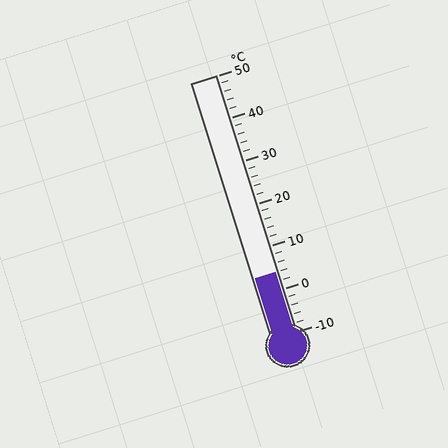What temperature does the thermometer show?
The thermometer shows approximately 4°C.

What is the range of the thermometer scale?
The thermometer scale ranges from -10°C to 50°C.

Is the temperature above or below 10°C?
The temperature is below 10°C.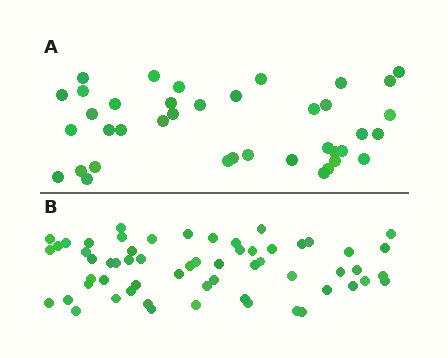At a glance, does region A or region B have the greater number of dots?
Region B (the bottom region) has more dots.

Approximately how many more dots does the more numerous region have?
Region B has approximately 20 more dots than region A.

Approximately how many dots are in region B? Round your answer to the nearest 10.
About 60 dots. (The exact count is 59, which rounds to 60.)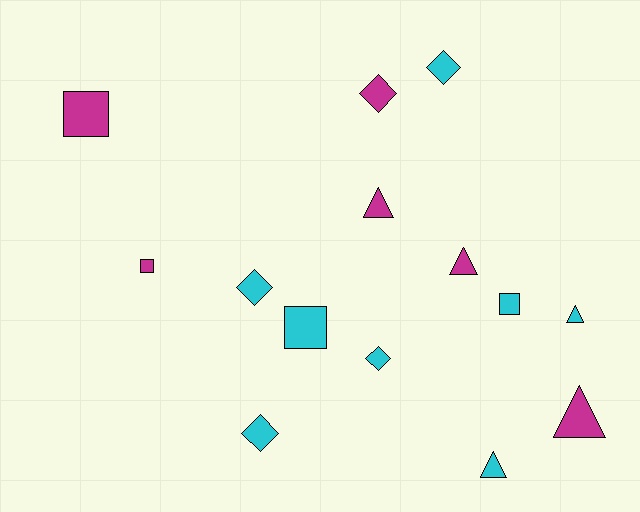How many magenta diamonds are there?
There is 1 magenta diamond.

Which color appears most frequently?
Cyan, with 8 objects.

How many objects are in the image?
There are 14 objects.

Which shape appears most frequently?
Diamond, with 5 objects.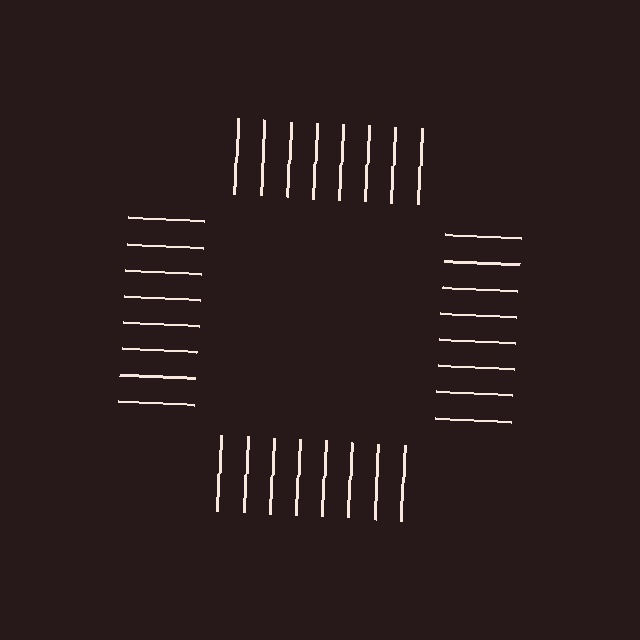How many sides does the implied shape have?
4 sides — the line-ends trace a square.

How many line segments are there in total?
32 — 8 along each of the 4 edges.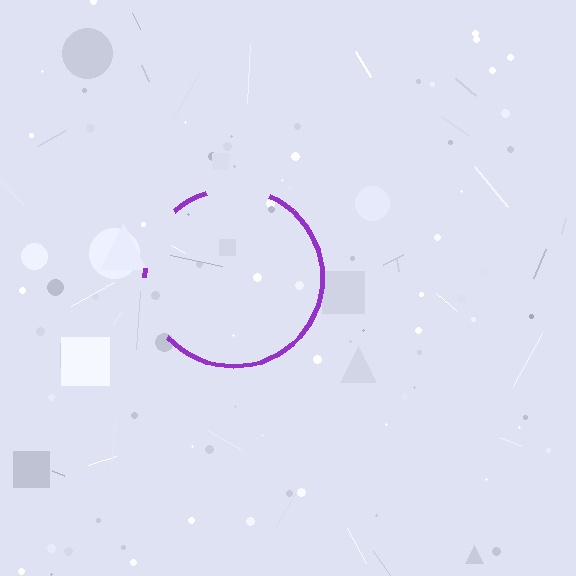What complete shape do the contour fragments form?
The contour fragments form a circle.